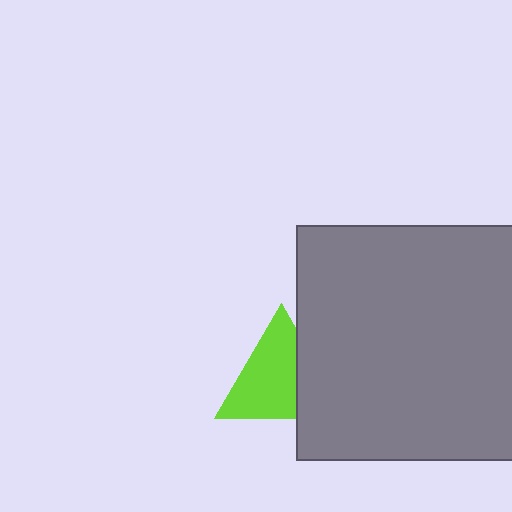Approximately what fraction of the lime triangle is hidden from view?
Roughly 31% of the lime triangle is hidden behind the gray square.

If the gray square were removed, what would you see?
You would see the complete lime triangle.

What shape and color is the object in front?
The object in front is a gray square.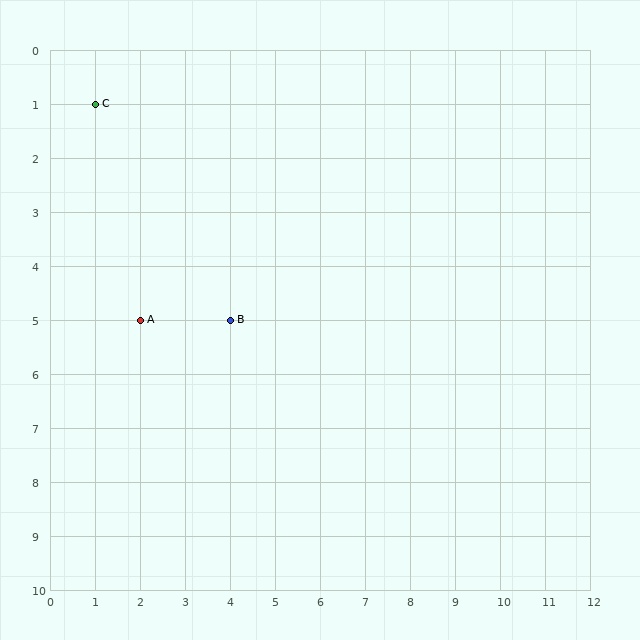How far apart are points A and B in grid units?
Points A and B are 2 columns apart.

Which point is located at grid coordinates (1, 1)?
Point C is at (1, 1).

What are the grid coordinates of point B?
Point B is at grid coordinates (4, 5).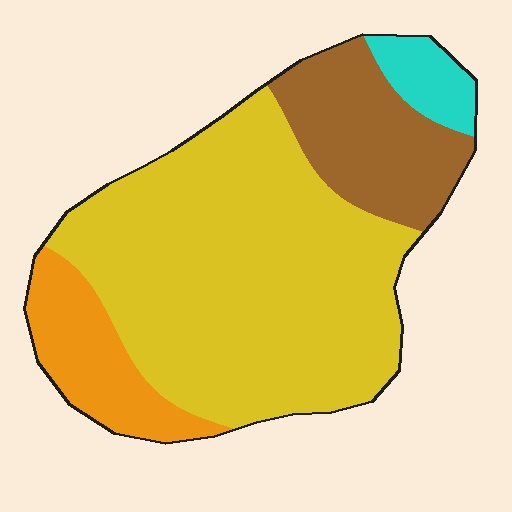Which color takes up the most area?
Yellow, at roughly 65%.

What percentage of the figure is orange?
Orange takes up about one eighth (1/8) of the figure.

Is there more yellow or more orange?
Yellow.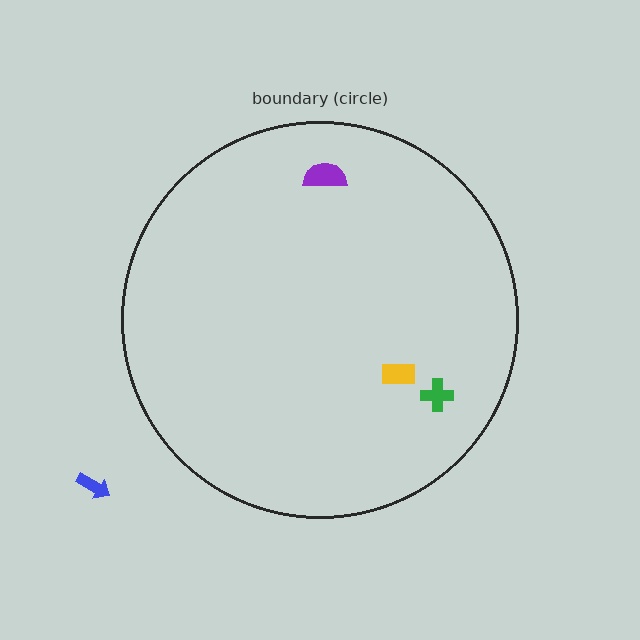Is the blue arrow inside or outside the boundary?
Outside.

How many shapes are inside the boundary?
3 inside, 1 outside.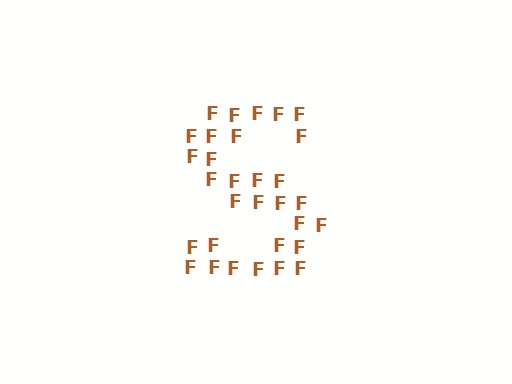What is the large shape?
The large shape is the letter S.